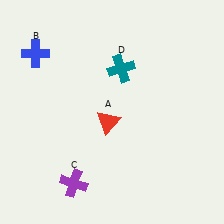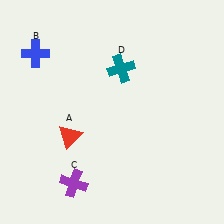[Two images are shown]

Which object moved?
The red triangle (A) moved left.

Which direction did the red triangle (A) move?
The red triangle (A) moved left.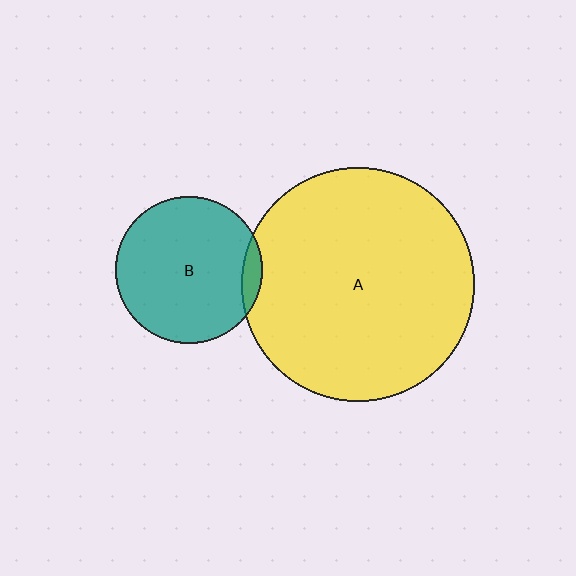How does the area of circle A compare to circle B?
Approximately 2.5 times.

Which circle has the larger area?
Circle A (yellow).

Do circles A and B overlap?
Yes.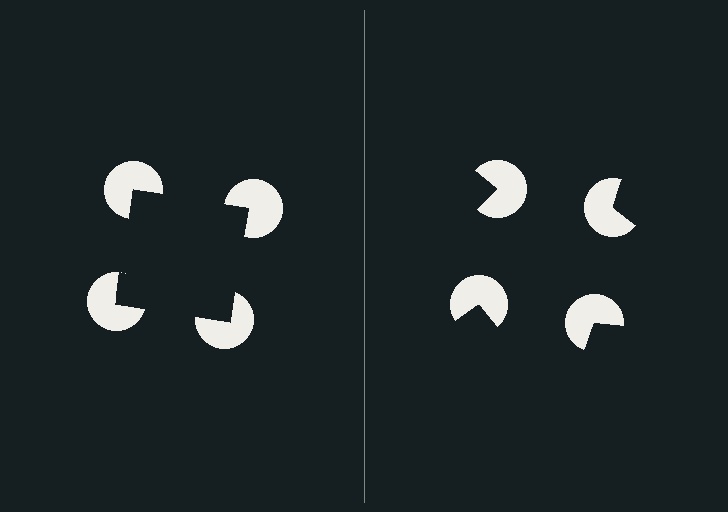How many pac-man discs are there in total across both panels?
8 — 4 on each side.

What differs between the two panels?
The pac-man discs are positioned identically on both sides; only the wedge orientations differ. On the left they align to a square; on the right they are misaligned.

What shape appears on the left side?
An illusory square.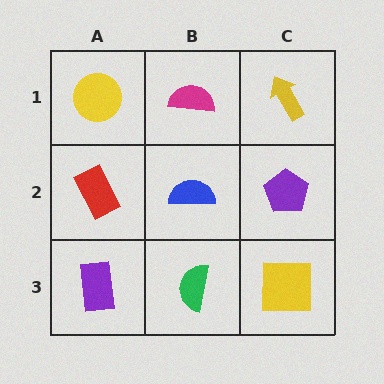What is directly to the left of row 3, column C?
A green semicircle.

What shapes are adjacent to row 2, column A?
A yellow circle (row 1, column A), a purple rectangle (row 3, column A), a blue semicircle (row 2, column B).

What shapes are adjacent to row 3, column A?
A red rectangle (row 2, column A), a green semicircle (row 3, column B).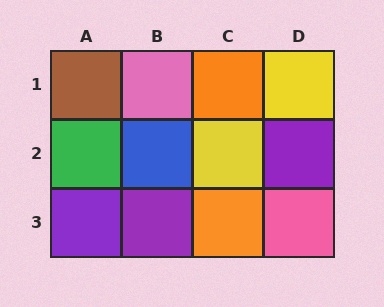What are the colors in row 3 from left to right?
Purple, purple, orange, pink.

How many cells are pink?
2 cells are pink.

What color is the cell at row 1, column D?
Yellow.